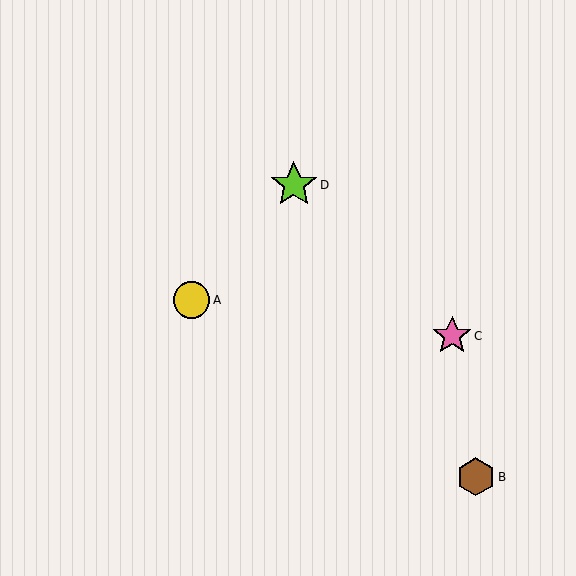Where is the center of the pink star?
The center of the pink star is at (452, 336).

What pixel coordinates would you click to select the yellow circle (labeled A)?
Click at (192, 300) to select the yellow circle A.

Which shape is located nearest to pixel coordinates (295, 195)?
The lime star (labeled D) at (294, 185) is nearest to that location.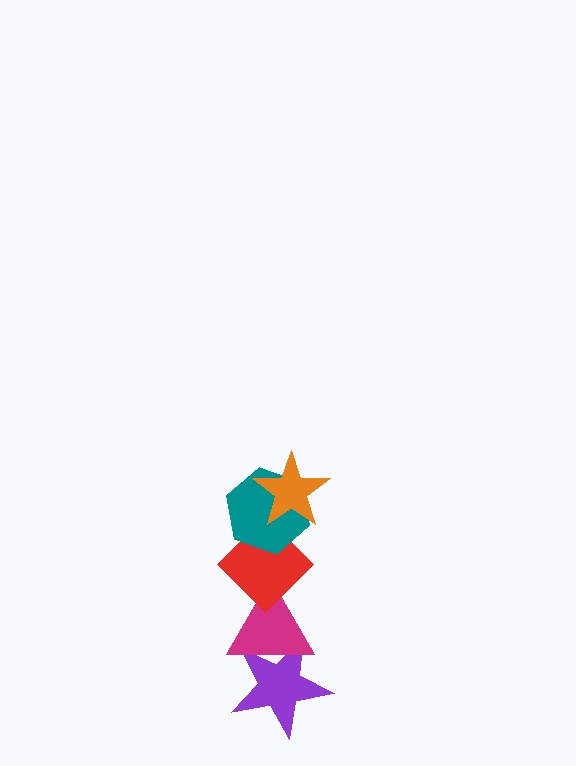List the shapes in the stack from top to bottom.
From top to bottom: the orange star, the teal hexagon, the red diamond, the magenta triangle, the purple star.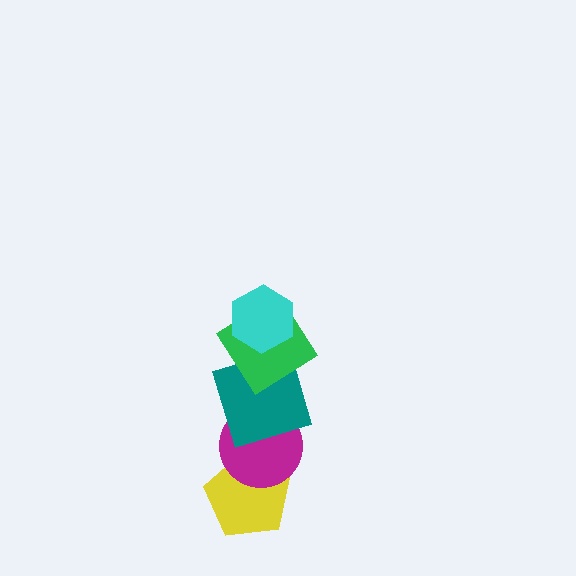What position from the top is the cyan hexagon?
The cyan hexagon is 1st from the top.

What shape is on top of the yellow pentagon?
The magenta circle is on top of the yellow pentagon.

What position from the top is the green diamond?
The green diamond is 2nd from the top.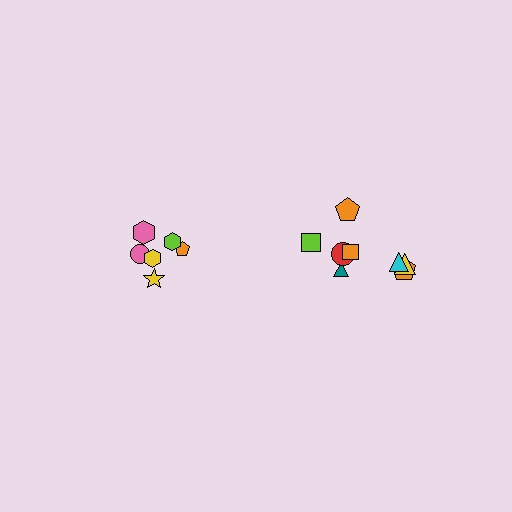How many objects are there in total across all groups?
There are 14 objects.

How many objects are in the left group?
There are 6 objects.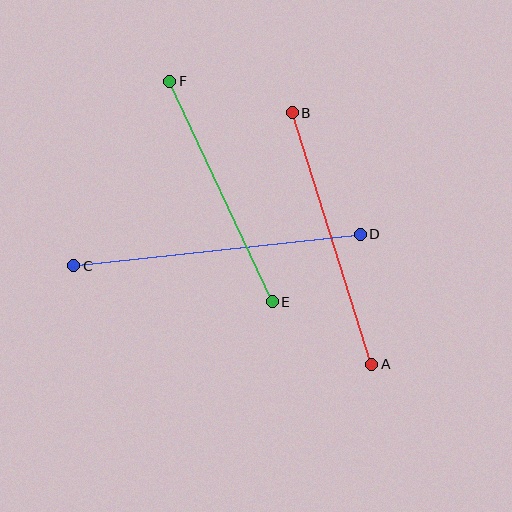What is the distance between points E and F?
The distance is approximately 243 pixels.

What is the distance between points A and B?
The distance is approximately 264 pixels.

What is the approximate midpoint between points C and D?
The midpoint is at approximately (217, 250) pixels.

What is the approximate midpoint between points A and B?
The midpoint is at approximately (332, 238) pixels.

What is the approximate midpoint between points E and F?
The midpoint is at approximately (221, 191) pixels.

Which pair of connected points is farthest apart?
Points C and D are farthest apart.